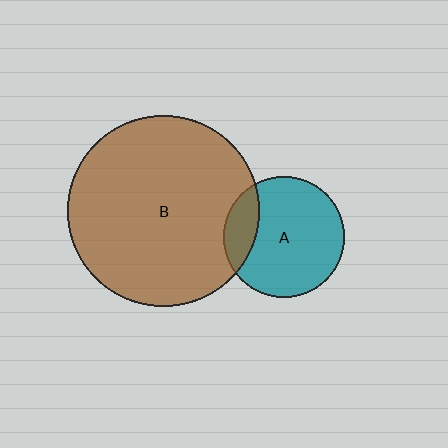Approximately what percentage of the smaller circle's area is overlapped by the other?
Approximately 20%.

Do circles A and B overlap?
Yes.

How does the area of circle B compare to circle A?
Approximately 2.5 times.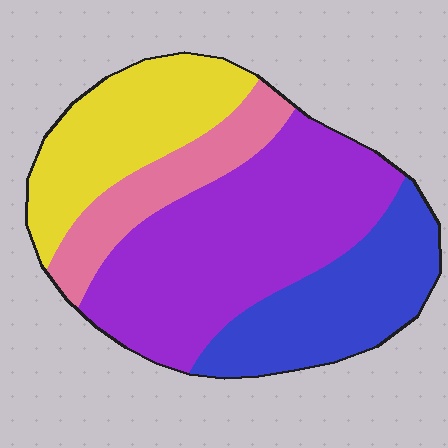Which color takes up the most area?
Purple, at roughly 40%.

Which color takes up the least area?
Pink, at roughly 15%.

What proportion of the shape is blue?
Blue takes up about one quarter (1/4) of the shape.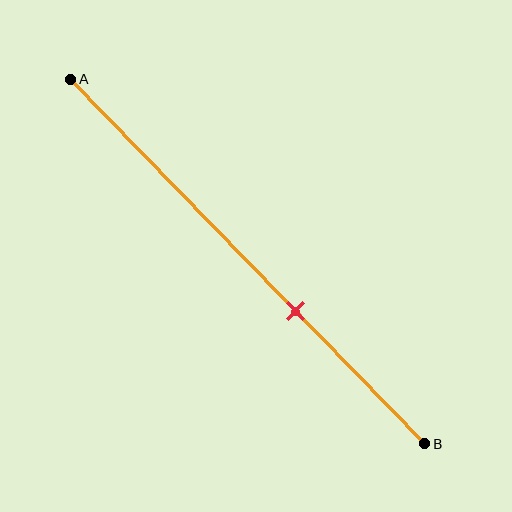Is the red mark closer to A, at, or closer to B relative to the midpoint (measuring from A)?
The red mark is closer to point B than the midpoint of segment AB.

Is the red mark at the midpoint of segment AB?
No, the mark is at about 65% from A, not at the 50% midpoint.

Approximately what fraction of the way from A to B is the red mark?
The red mark is approximately 65% of the way from A to B.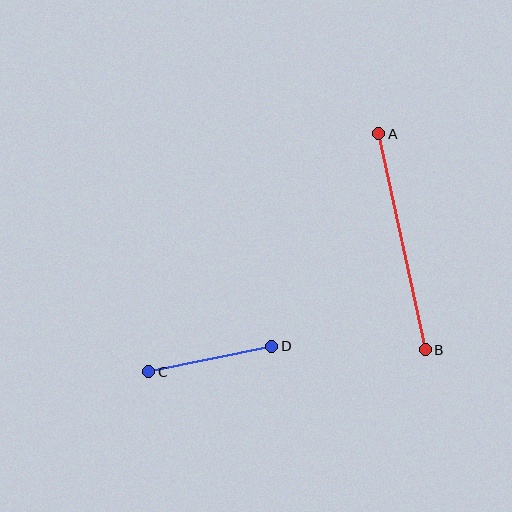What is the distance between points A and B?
The distance is approximately 221 pixels.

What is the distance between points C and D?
The distance is approximately 126 pixels.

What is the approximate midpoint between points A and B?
The midpoint is at approximately (402, 242) pixels.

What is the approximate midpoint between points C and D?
The midpoint is at approximately (210, 359) pixels.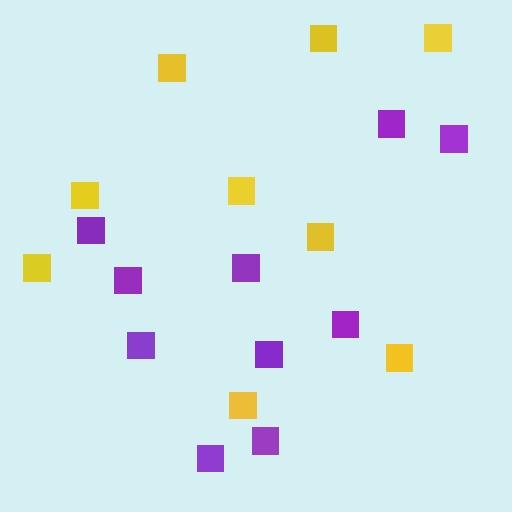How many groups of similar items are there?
There are 2 groups: one group of yellow squares (9) and one group of purple squares (10).